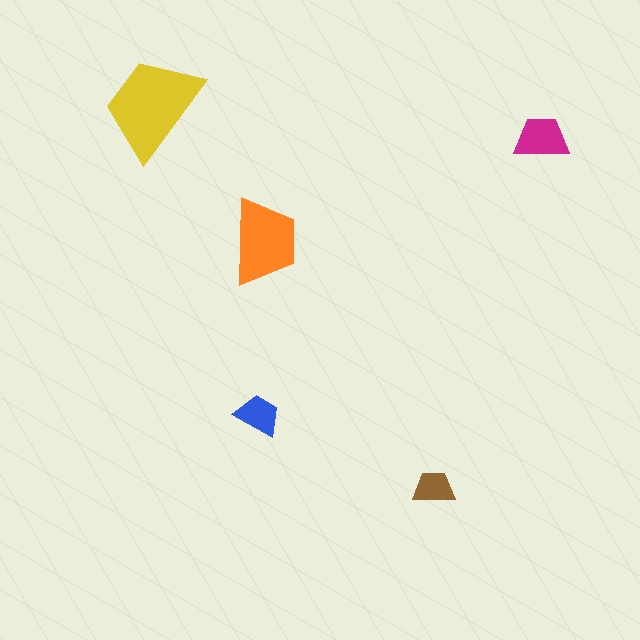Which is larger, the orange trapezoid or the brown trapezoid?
The orange one.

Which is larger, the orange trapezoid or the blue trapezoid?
The orange one.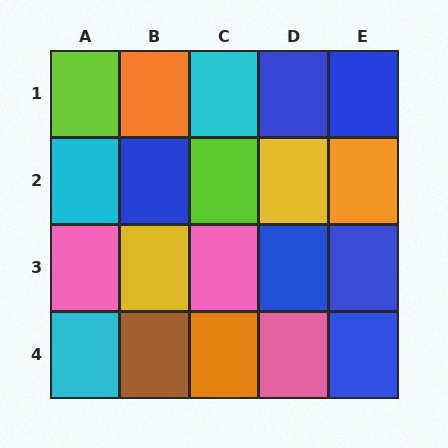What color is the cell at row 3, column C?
Pink.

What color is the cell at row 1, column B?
Orange.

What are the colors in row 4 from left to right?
Cyan, brown, orange, pink, blue.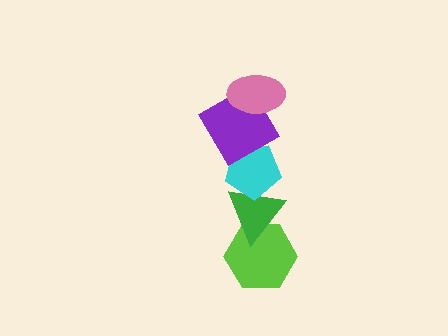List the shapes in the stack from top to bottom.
From top to bottom: the pink ellipse, the purple diamond, the cyan pentagon, the green triangle, the lime hexagon.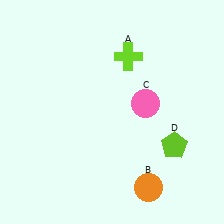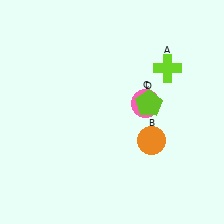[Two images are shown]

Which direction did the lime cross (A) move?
The lime cross (A) moved right.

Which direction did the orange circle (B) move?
The orange circle (B) moved up.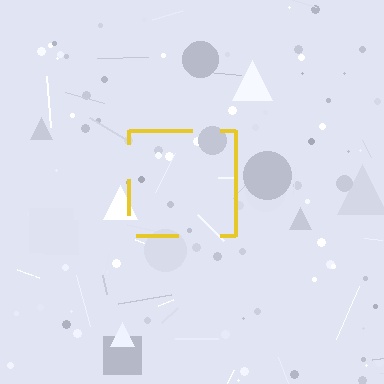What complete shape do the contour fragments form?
The contour fragments form a square.